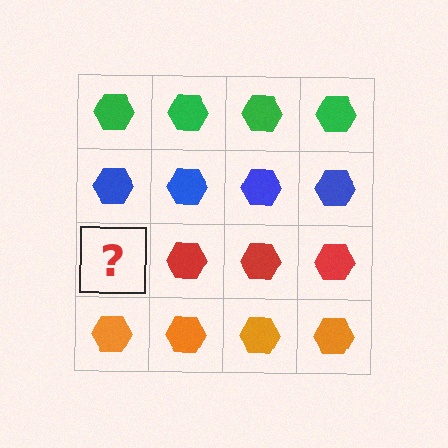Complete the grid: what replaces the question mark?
The question mark should be replaced with a red hexagon.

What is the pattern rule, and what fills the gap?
The rule is that each row has a consistent color. The gap should be filled with a red hexagon.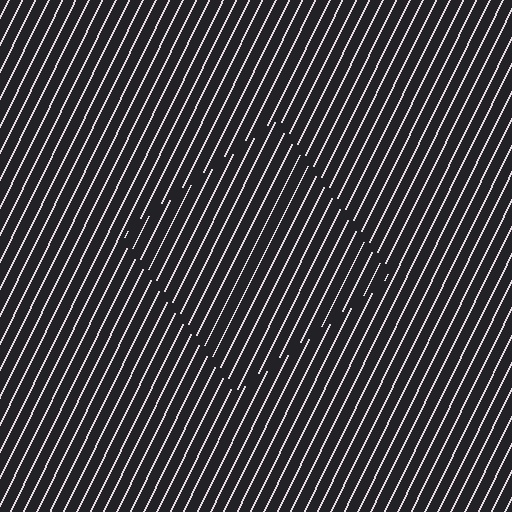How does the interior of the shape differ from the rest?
The interior of the shape contains the same grating, shifted by half a period — the contour is defined by the phase discontinuity where line-ends from the inner and outer gratings abut.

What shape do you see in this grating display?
An illusory square. The interior of the shape contains the same grating, shifted by half a period — the contour is defined by the phase discontinuity where line-ends from the inner and outer gratings abut.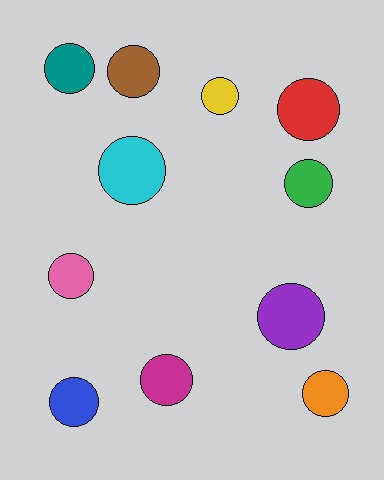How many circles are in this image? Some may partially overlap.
There are 11 circles.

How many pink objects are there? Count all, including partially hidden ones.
There is 1 pink object.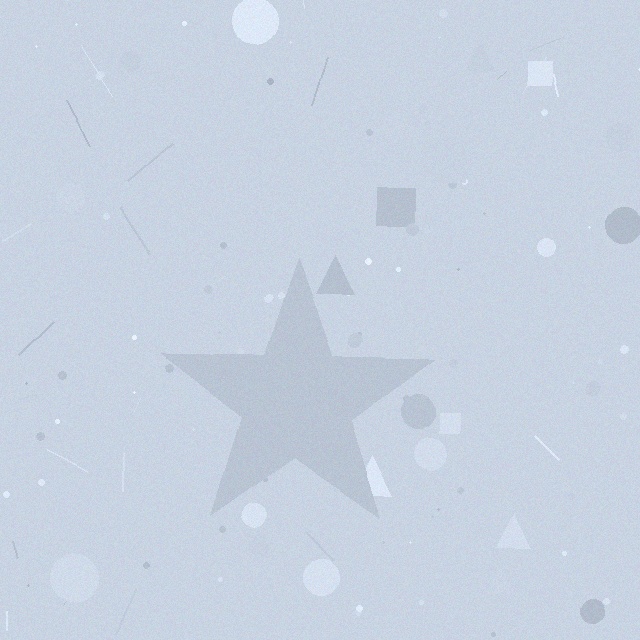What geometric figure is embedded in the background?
A star is embedded in the background.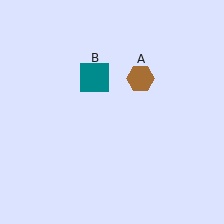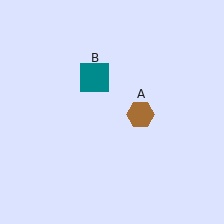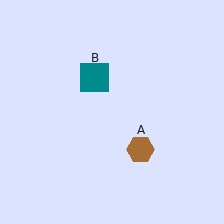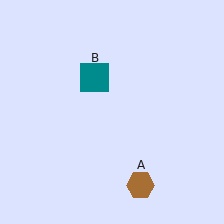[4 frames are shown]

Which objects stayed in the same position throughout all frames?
Teal square (object B) remained stationary.